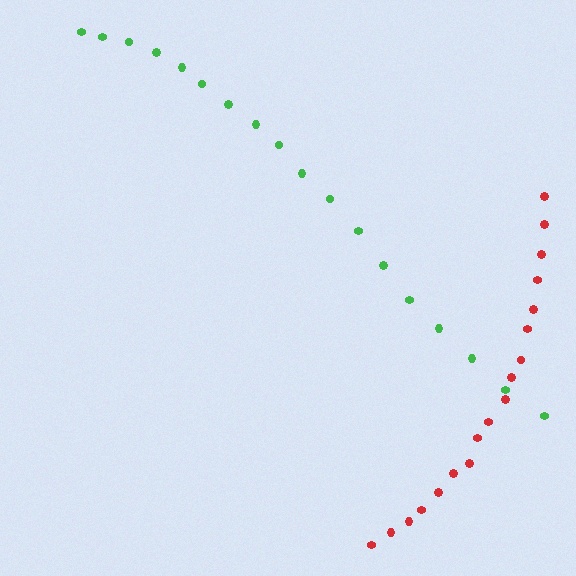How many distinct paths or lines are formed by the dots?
There are 2 distinct paths.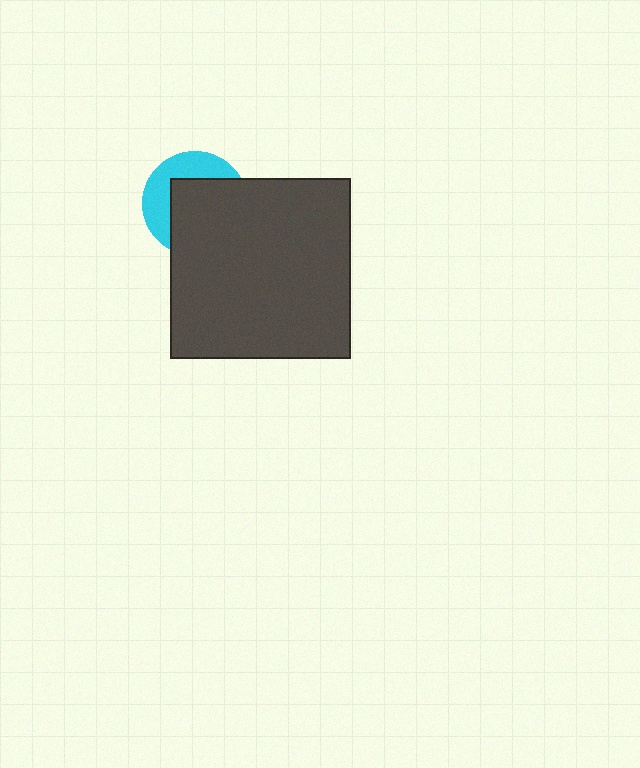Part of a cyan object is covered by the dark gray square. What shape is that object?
It is a circle.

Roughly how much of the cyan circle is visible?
A small part of it is visible (roughly 38%).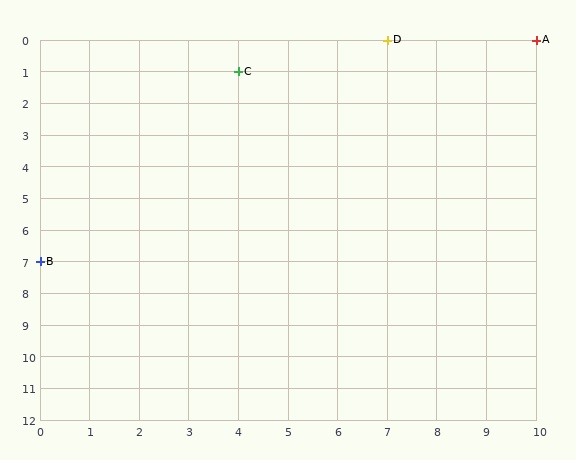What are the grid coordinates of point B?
Point B is at grid coordinates (0, 7).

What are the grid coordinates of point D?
Point D is at grid coordinates (7, 0).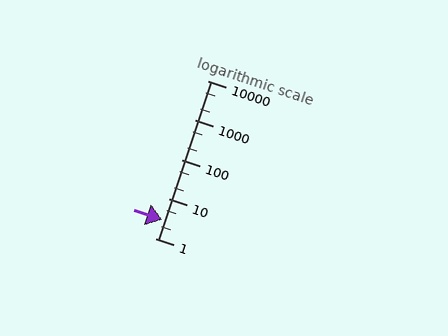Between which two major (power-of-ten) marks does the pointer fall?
The pointer is between 1 and 10.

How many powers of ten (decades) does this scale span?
The scale spans 4 decades, from 1 to 10000.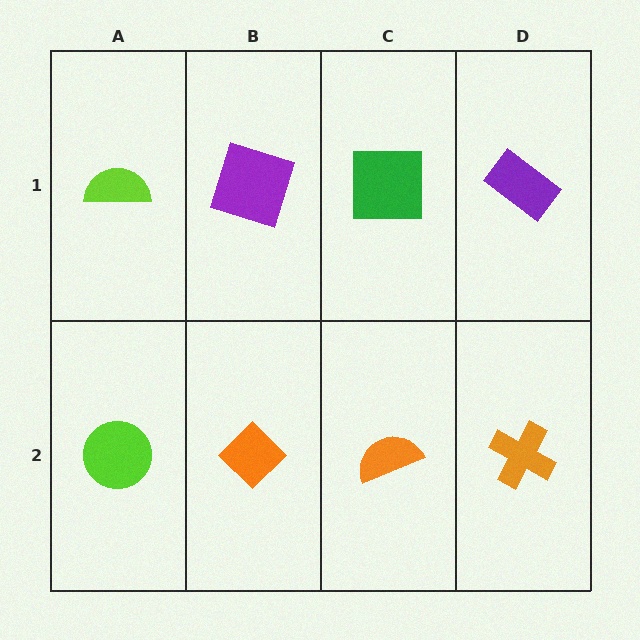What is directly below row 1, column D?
An orange cross.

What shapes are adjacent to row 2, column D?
A purple rectangle (row 1, column D), an orange semicircle (row 2, column C).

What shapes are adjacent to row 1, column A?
A lime circle (row 2, column A), a purple square (row 1, column B).